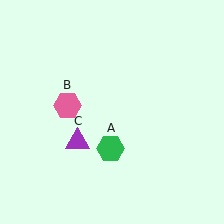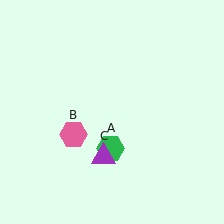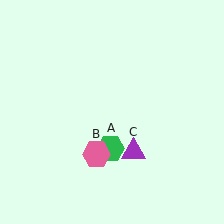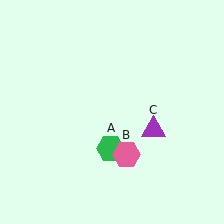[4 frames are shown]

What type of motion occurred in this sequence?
The pink hexagon (object B), purple triangle (object C) rotated counterclockwise around the center of the scene.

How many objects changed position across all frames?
2 objects changed position: pink hexagon (object B), purple triangle (object C).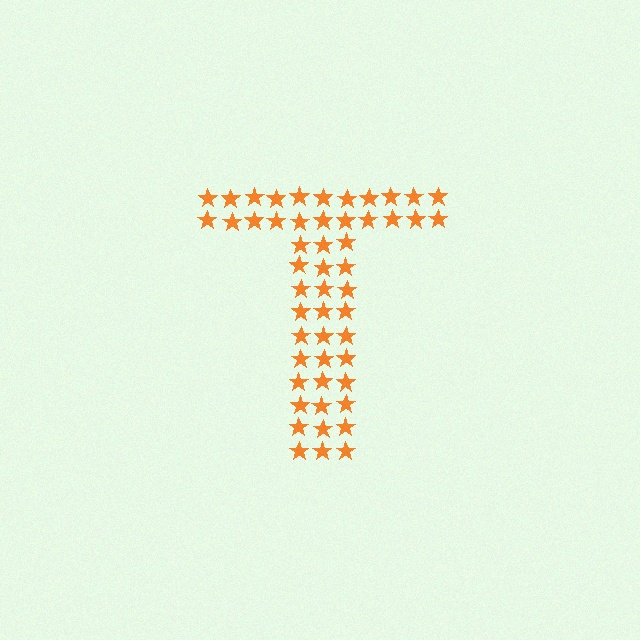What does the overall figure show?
The overall figure shows the letter T.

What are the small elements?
The small elements are stars.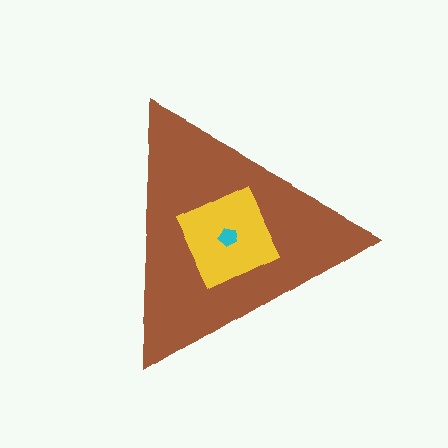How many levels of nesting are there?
3.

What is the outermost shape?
The brown triangle.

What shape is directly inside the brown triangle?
The yellow square.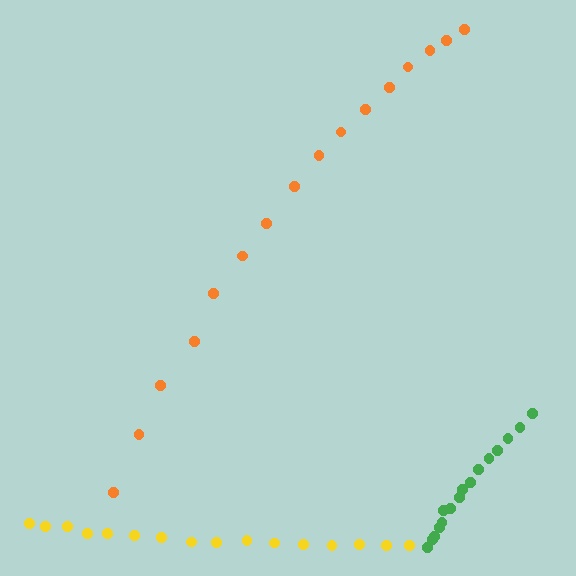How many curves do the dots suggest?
There are 3 distinct paths.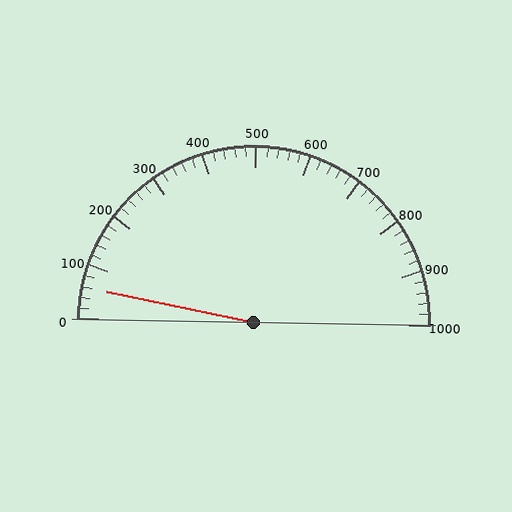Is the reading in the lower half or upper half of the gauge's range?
The reading is in the lower half of the range (0 to 1000).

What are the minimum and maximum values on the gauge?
The gauge ranges from 0 to 1000.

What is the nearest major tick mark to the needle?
The nearest major tick mark is 100.